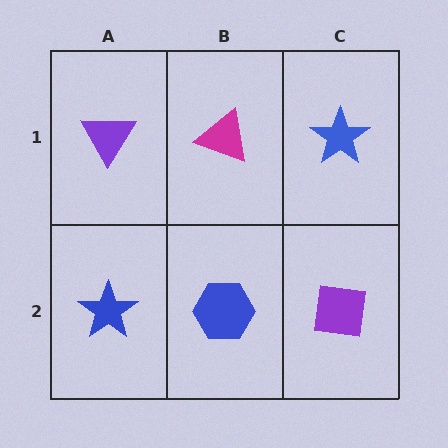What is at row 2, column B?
A blue hexagon.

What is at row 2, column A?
A blue star.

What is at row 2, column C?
A purple square.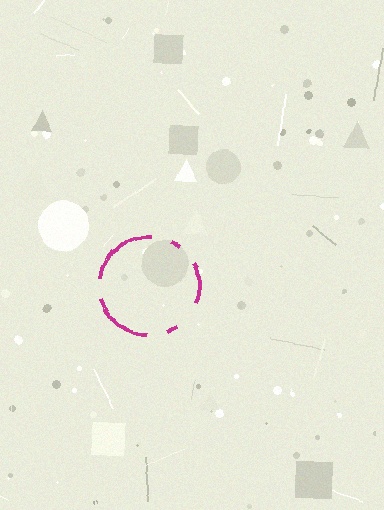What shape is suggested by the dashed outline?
The dashed outline suggests a circle.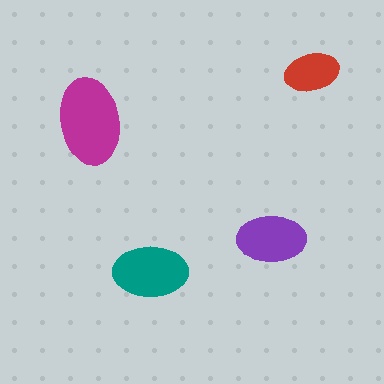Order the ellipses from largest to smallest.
the magenta one, the teal one, the purple one, the red one.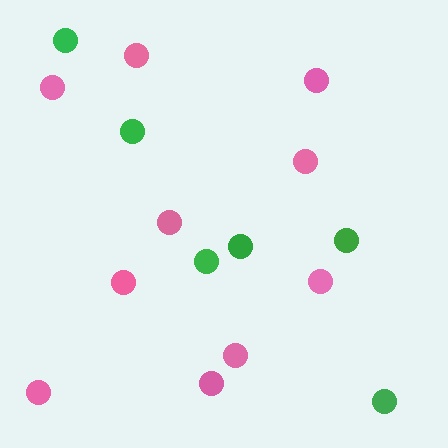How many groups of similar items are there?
There are 2 groups: one group of green circles (6) and one group of pink circles (10).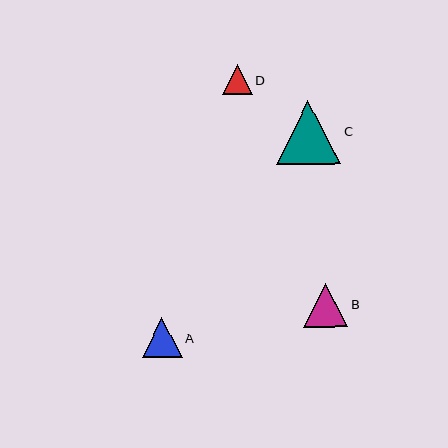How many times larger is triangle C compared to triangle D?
Triangle C is approximately 2.2 times the size of triangle D.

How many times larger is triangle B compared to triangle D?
Triangle B is approximately 1.5 times the size of triangle D.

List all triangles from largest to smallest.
From largest to smallest: C, B, A, D.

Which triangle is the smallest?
Triangle D is the smallest with a size of approximately 30 pixels.